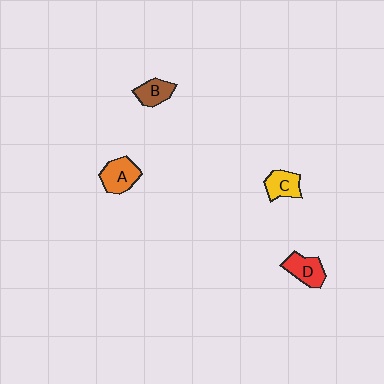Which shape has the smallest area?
Shape B (brown).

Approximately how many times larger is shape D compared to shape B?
Approximately 1.2 times.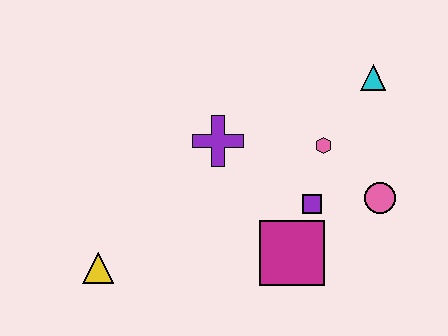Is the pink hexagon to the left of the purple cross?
No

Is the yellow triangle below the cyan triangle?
Yes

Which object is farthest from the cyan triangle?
The yellow triangle is farthest from the cyan triangle.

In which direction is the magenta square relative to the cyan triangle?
The magenta square is below the cyan triangle.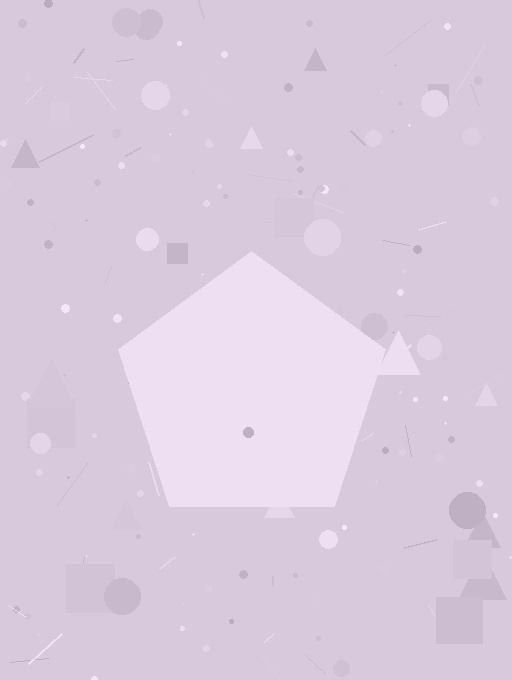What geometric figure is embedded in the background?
A pentagon is embedded in the background.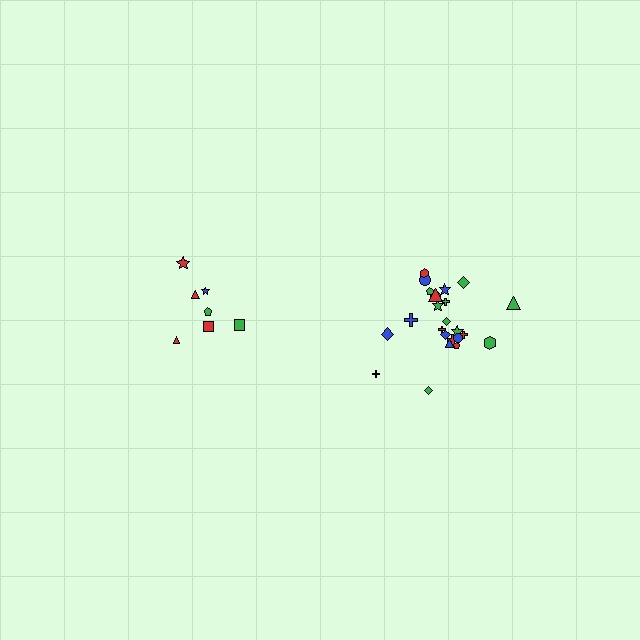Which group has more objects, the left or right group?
The right group.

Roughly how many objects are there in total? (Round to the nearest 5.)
Roughly 30 objects in total.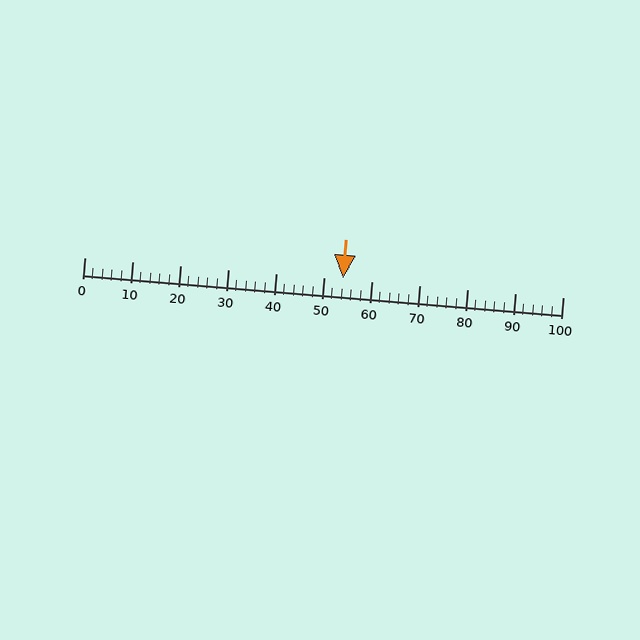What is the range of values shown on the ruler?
The ruler shows values from 0 to 100.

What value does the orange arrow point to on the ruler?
The orange arrow points to approximately 54.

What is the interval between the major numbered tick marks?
The major tick marks are spaced 10 units apart.